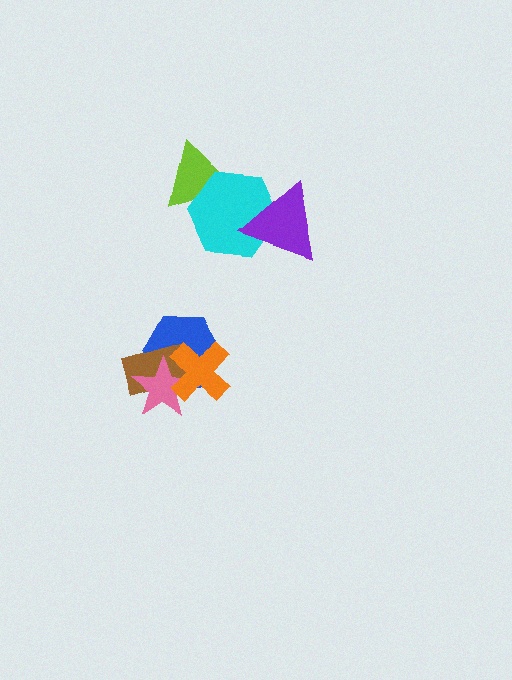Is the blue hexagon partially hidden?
Yes, it is partially covered by another shape.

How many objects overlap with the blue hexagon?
3 objects overlap with the blue hexagon.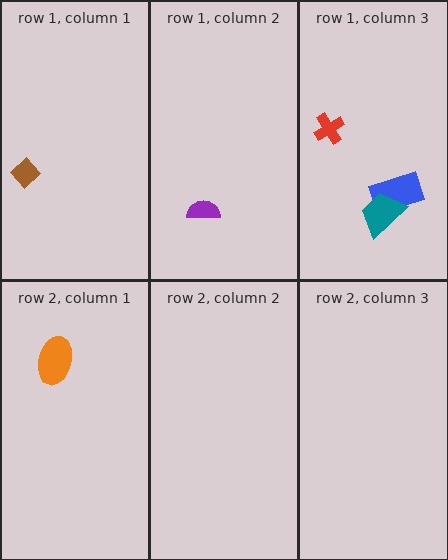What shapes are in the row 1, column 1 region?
The brown diamond.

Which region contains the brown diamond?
The row 1, column 1 region.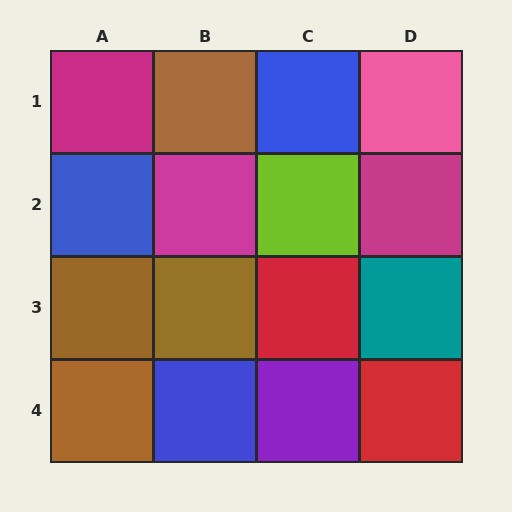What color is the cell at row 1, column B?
Brown.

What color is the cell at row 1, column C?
Blue.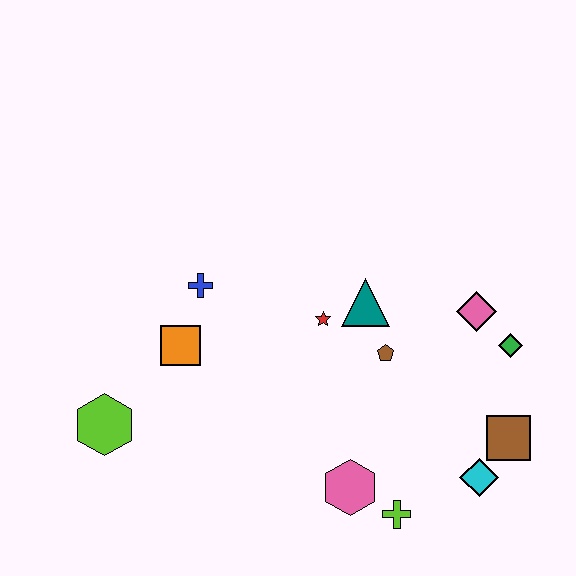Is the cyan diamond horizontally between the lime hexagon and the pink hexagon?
No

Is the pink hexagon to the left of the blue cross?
No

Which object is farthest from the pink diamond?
The lime hexagon is farthest from the pink diamond.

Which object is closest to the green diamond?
The pink diamond is closest to the green diamond.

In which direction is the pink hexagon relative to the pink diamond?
The pink hexagon is below the pink diamond.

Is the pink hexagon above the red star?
No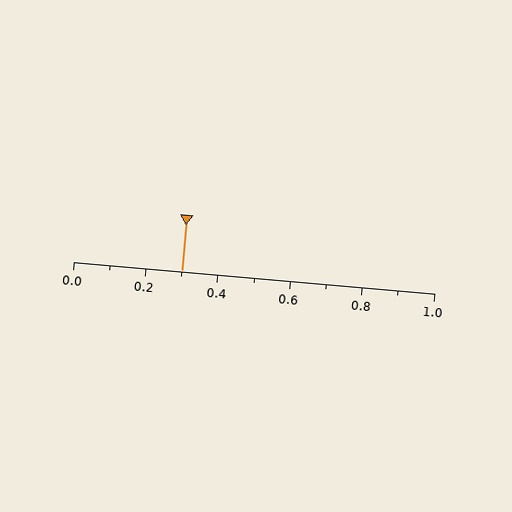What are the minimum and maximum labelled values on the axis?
The axis runs from 0.0 to 1.0.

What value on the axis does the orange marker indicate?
The marker indicates approximately 0.3.